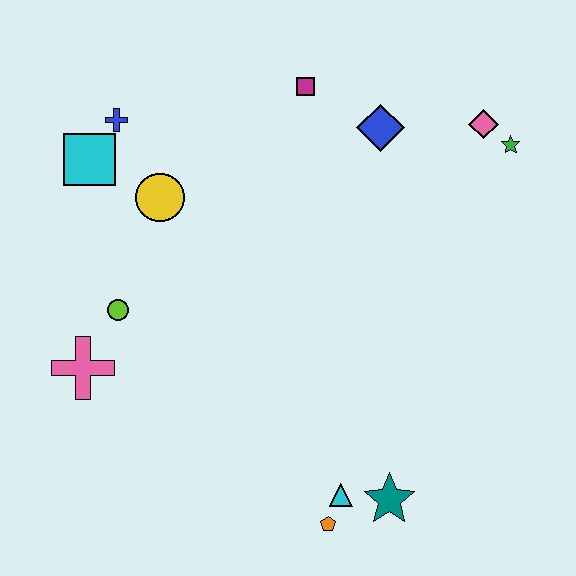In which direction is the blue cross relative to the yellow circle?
The blue cross is above the yellow circle.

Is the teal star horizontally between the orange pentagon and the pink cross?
No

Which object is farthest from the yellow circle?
The teal star is farthest from the yellow circle.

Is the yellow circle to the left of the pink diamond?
Yes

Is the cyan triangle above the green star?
No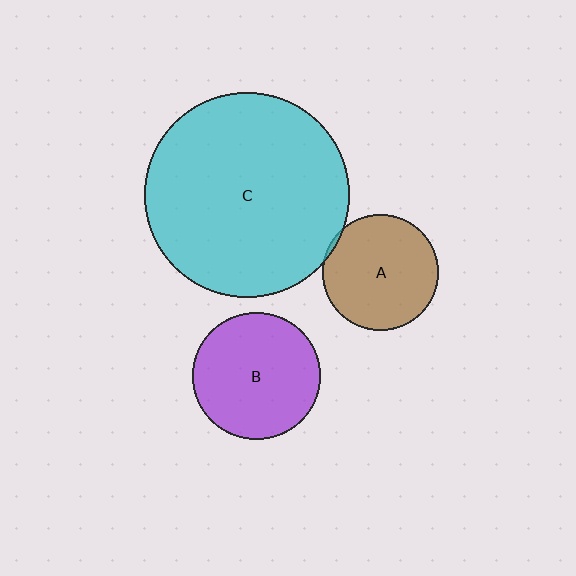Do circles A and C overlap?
Yes.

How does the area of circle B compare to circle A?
Approximately 1.2 times.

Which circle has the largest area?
Circle C (cyan).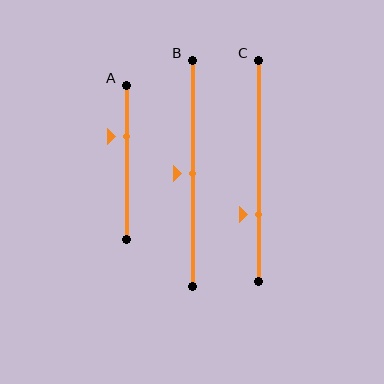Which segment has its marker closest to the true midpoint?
Segment B has its marker closest to the true midpoint.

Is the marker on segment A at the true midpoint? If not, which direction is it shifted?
No, the marker on segment A is shifted upward by about 17% of the segment length.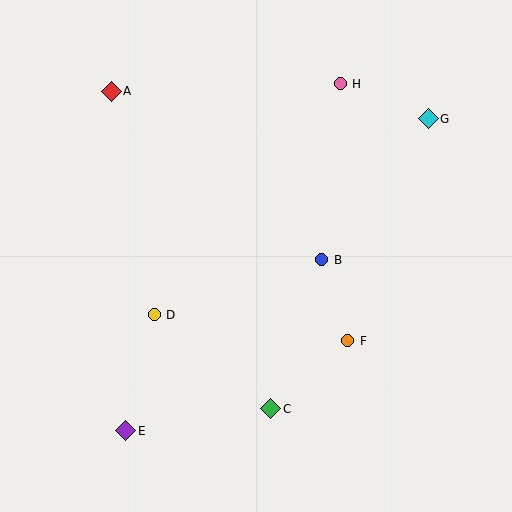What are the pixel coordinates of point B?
Point B is at (322, 260).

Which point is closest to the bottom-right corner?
Point F is closest to the bottom-right corner.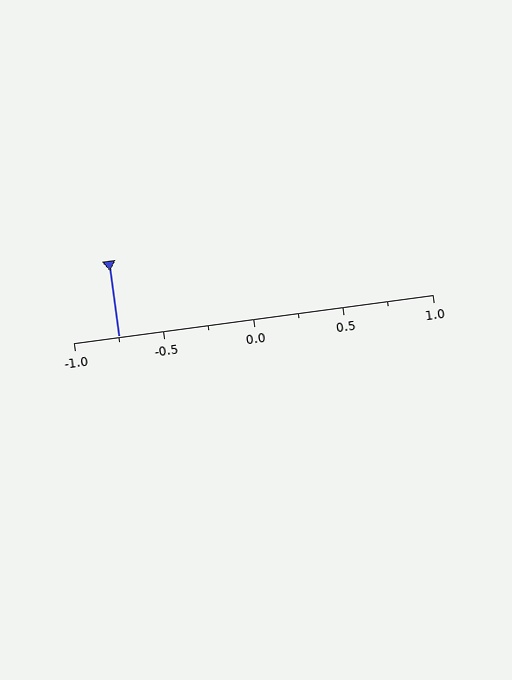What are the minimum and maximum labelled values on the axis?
The axis runs from -1.0 to 1.0.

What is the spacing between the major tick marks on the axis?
The major ticks are spaced 0.5 apart.